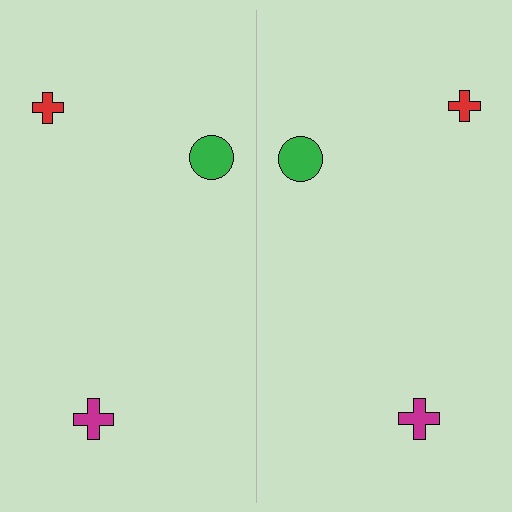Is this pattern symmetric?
Yes, this pattern has bilateral (reflection) symmetry.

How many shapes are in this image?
There are 6 shapes in this image.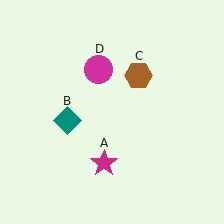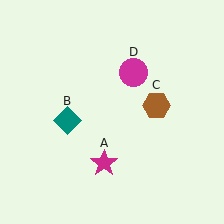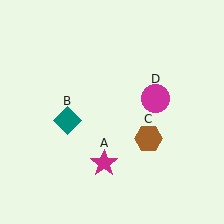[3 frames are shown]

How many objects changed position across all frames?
2 objects changed position: brown hexagon (object C), magenta circle (object D).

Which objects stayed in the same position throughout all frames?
Magenta star (object A) and teal diamond (object B) remained stationary.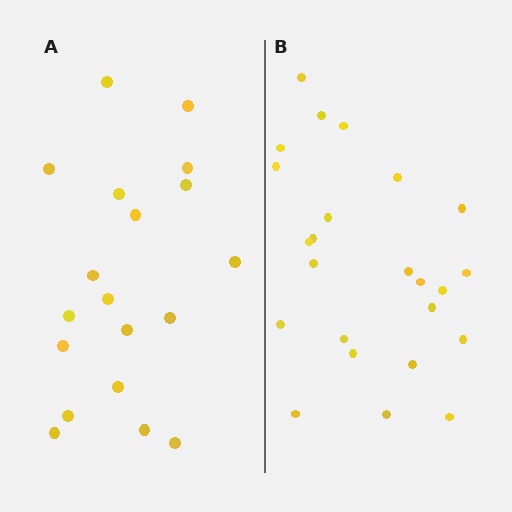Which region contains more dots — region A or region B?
Region B (the right region) has more dots.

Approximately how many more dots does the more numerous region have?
Region B has about 5 more dots than region A.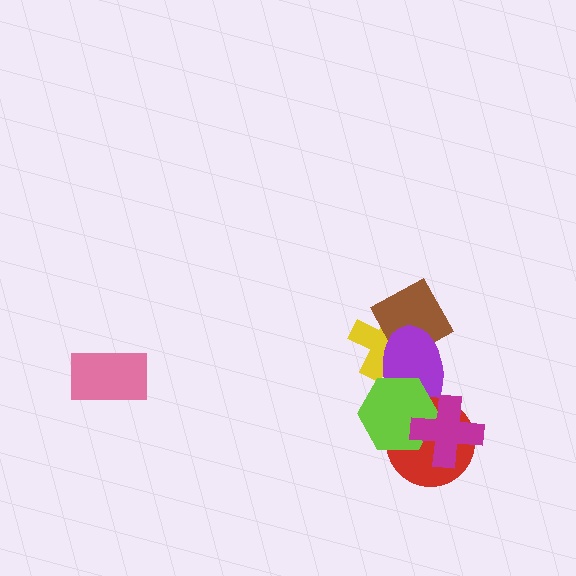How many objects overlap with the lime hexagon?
3 objects overlap with the lime hexagon.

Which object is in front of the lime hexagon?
The magenta cross is in front of the lime hexagon.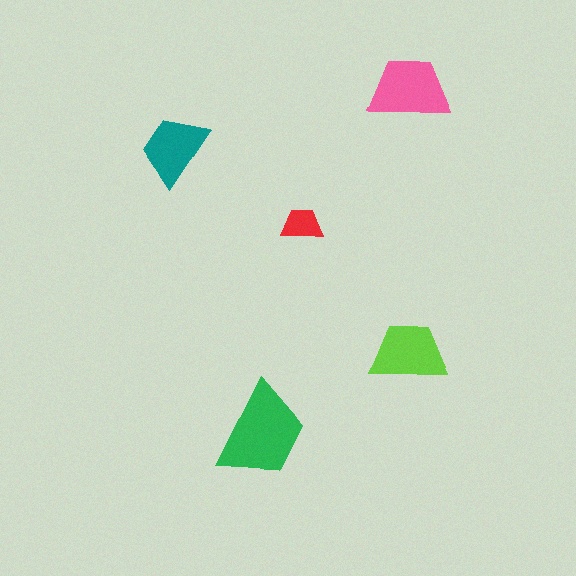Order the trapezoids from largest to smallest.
the green one, the pink one, the lime one, the teal one, the red one.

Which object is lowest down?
The green trapezoid is bottommost.